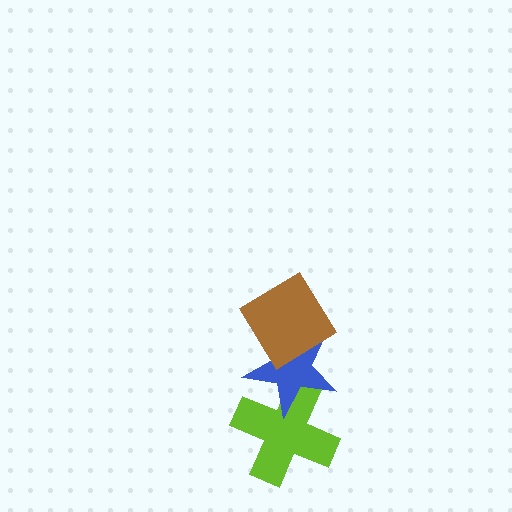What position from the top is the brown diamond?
The brown diamond is 1st from the top.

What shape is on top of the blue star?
The brown diamond is on top of the blue star.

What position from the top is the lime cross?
The lime cross is 3rd from the top.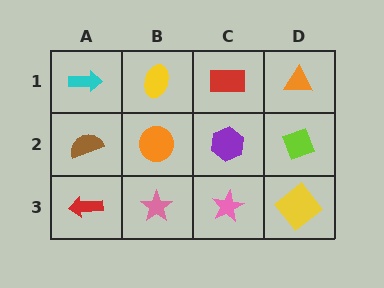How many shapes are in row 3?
4 shapes.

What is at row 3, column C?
A pink star.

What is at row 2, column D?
A lime diamond.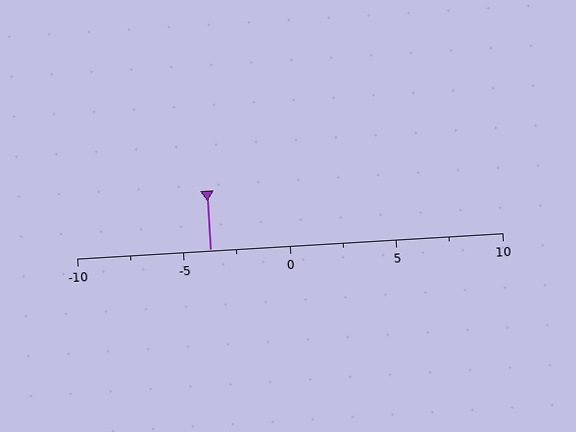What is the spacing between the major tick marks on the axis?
The major ticks are spaced 5 apart.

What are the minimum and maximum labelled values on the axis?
The axis runs from -10 to 10.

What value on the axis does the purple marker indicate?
The marker indicates approximately -3.8.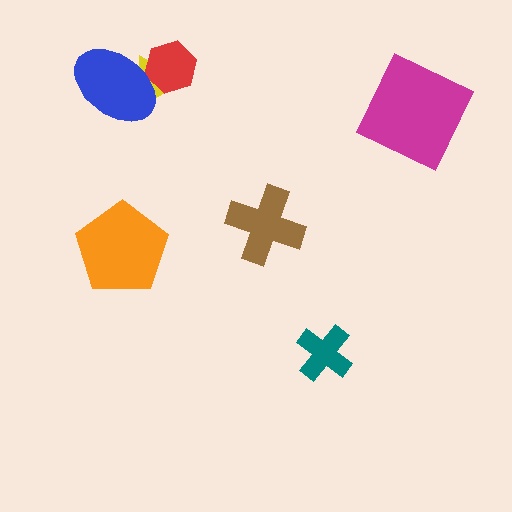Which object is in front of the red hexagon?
The blue ellipse is in front of the red hexagon.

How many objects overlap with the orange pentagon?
0 objects overlap with the orange pentagon.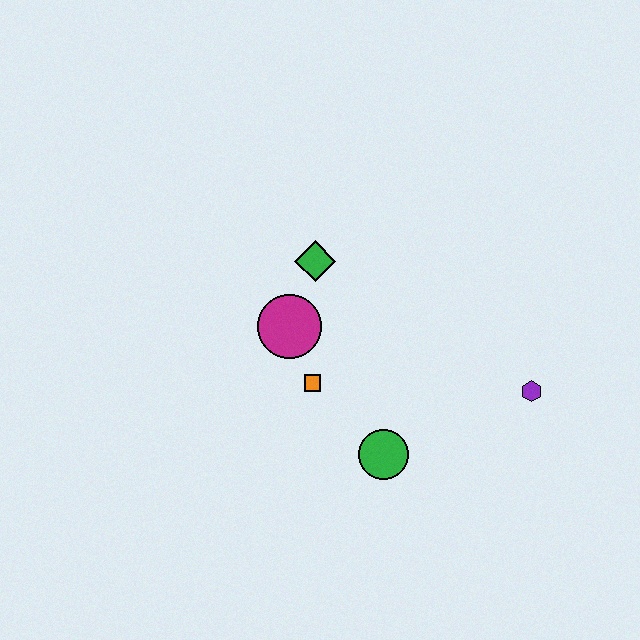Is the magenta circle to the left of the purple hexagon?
Yes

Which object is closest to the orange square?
The magenta circle is closest to the orange square.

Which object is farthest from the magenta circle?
The purple hexagon is farthest from the magenta circle.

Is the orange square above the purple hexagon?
Yes